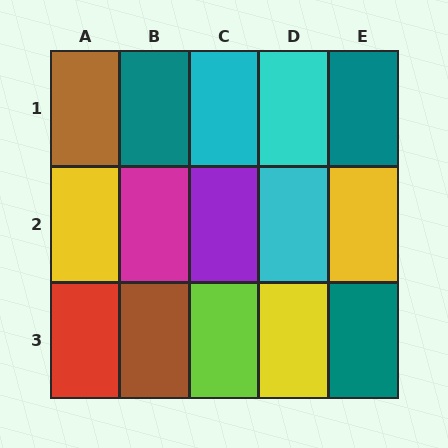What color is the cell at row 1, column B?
Teal.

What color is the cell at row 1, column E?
Teal.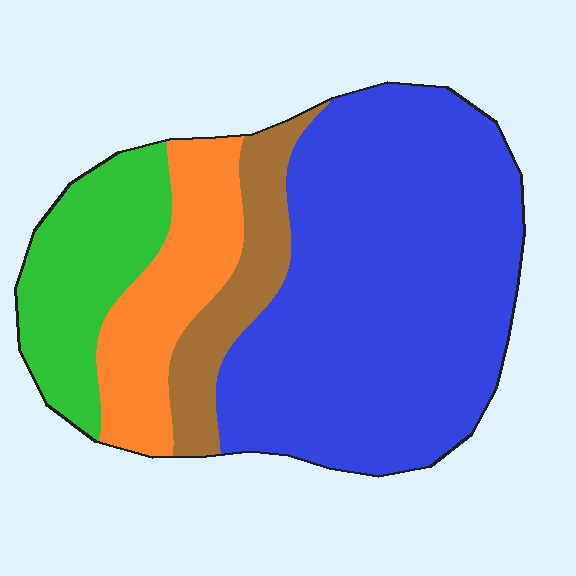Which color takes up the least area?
Brown, at roughly 10%.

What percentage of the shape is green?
Green covers about 15% of the shape.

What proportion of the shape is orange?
Orange covers about 15% of the shape.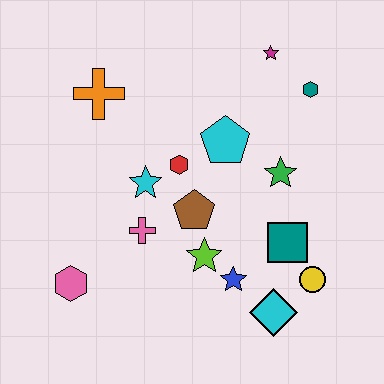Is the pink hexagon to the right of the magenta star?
No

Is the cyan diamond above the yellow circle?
No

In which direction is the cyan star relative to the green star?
The cyan star is to the left of the green star.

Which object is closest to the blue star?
The lime star is closest to the blue star.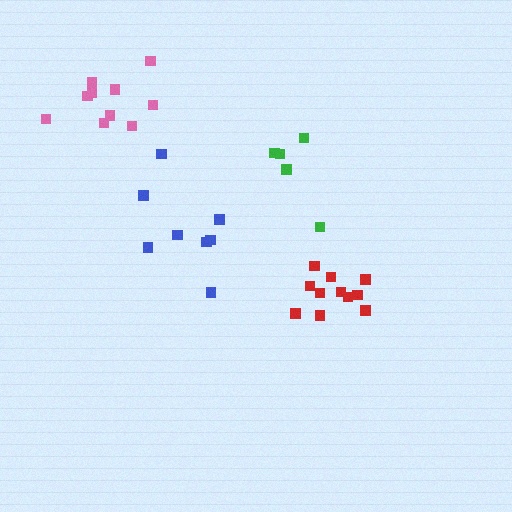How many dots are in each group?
Group 1: 5 dots, Group 2: 11 dots, Group 3: 8 dots, Group 4: 10 dots (34 total).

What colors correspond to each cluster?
The clusters are colored: green, red, blue, pink.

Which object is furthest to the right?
The red cluster is rightmost.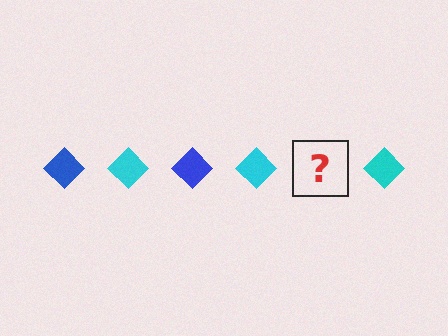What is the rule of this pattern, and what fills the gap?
The rule is that the pattern cycles through blue, cyan diamonds. The gap should be filled with a blue diamond.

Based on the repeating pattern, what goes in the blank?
The blank should be a blue diamond.